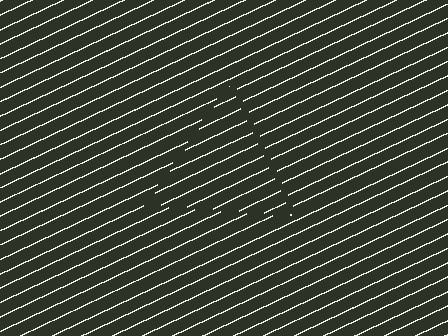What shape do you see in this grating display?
An illusory triangle. The interior of the shape contains the same grating, shifted by half a period — the contour is defined by the phase discontinuity where line-ends from the inner and outer gratings abut.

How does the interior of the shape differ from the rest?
The interior of the shape contains the same grating, shifted by half a period — the contour is defined by the phase discontinuity where line-ends from the inner and outer gratings abut.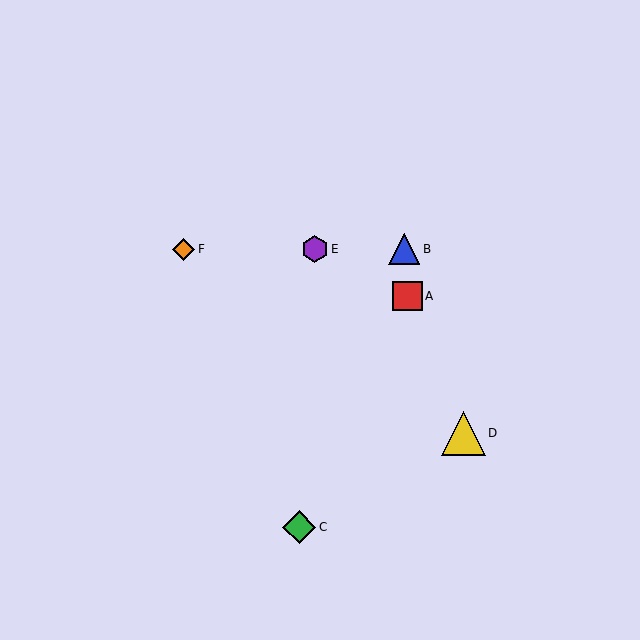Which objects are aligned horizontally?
Objects B, E, F are aligned horizontally.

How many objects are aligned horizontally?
3 objects (B, E, F) are aligned horizontally.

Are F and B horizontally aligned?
Yes, both are at y≈249.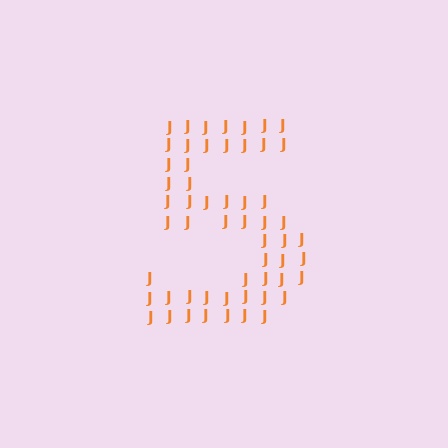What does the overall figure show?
The overall figure shows the digit 5.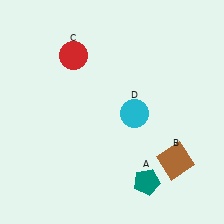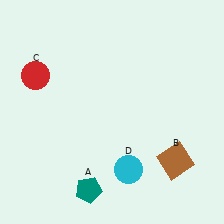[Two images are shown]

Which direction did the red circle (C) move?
The red circle (C) moved left.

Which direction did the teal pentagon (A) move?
The teal pentagon (A) moved left.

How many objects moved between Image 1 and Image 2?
3 objects moved between the two images.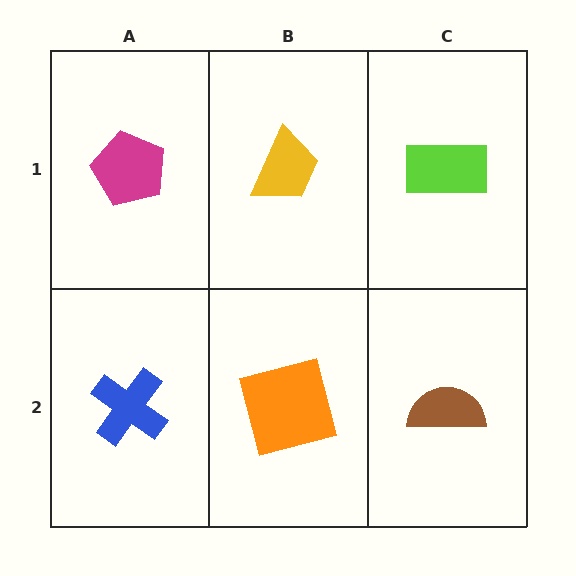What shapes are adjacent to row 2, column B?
A yellow trapezoid (row 1, column B), a blue cross (row 2, column A), a brown semicircle (row 2, column C).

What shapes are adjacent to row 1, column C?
A brown semicircle (row 2, column C), a yellow trapezoid (row 1, column B).